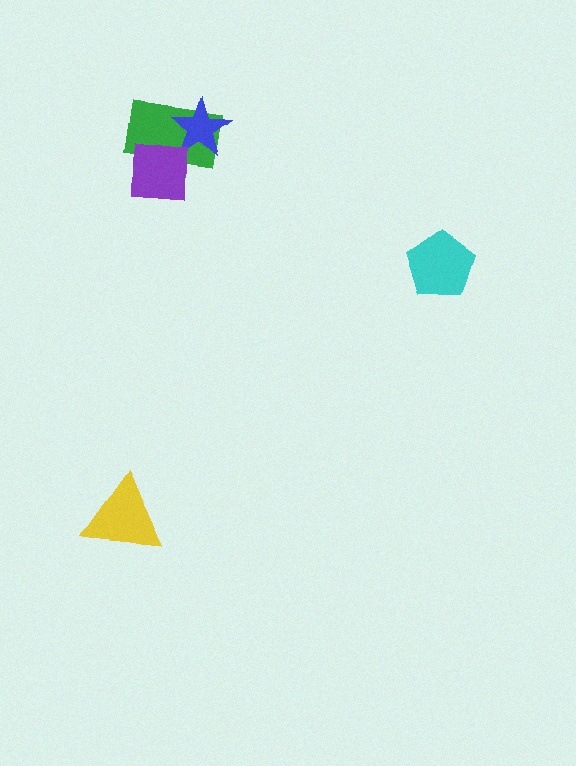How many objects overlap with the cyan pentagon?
0 objects overlap with the cyan pentagon.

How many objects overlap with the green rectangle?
2 objects overlap with the green rectangle.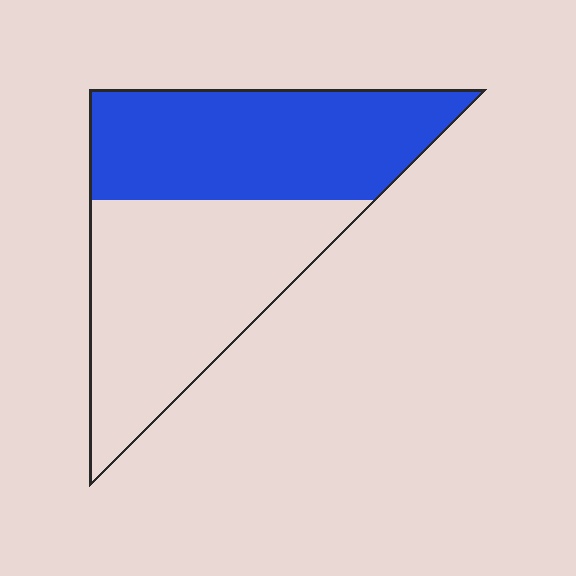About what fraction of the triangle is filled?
About one half (1/2).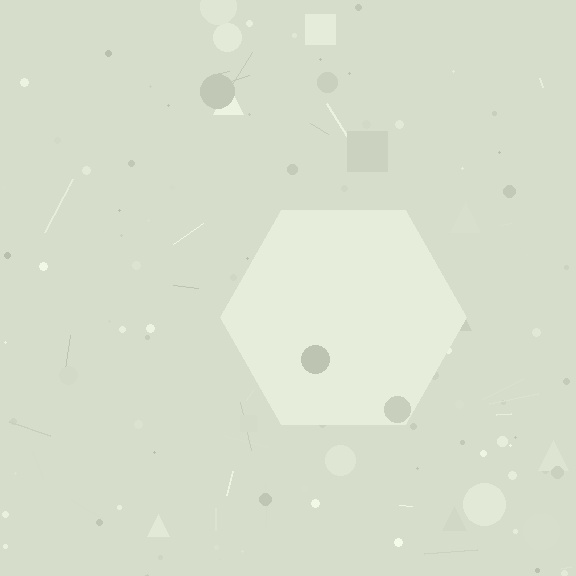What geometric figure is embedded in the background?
A hexagon is embedded in the background.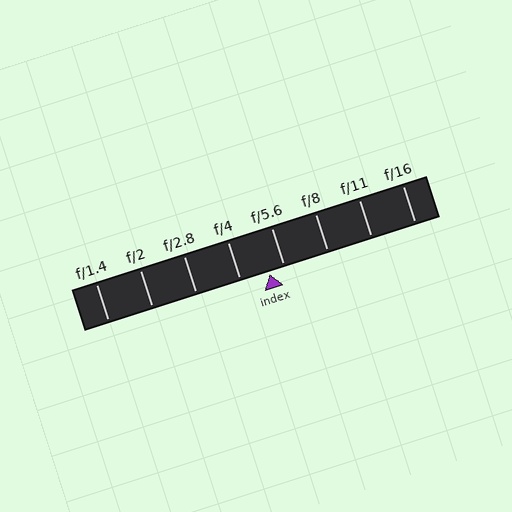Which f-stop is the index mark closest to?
The index mark is closest to f/5.6.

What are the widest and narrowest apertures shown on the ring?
The widest aperture shown is f/1.4 and the narrowest is f/16.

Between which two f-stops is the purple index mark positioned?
The index mark is between f/4 and f/5.6.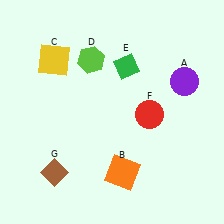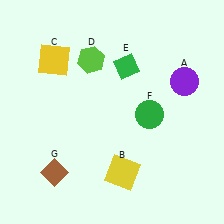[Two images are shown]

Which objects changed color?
B changed from orange to yellow. F changed from red to green.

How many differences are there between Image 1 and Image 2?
There are 2 differences between the two images.